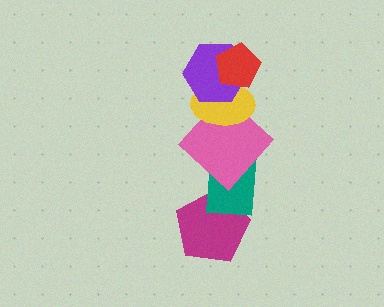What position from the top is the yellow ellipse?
The yellow ellipse is 3rd from the top.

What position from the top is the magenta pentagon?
The magenta pentagon is 6th from the top.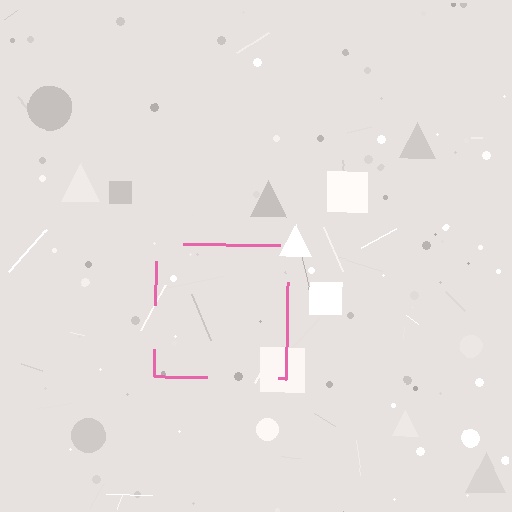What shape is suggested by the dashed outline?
The dashed outline suggests a square.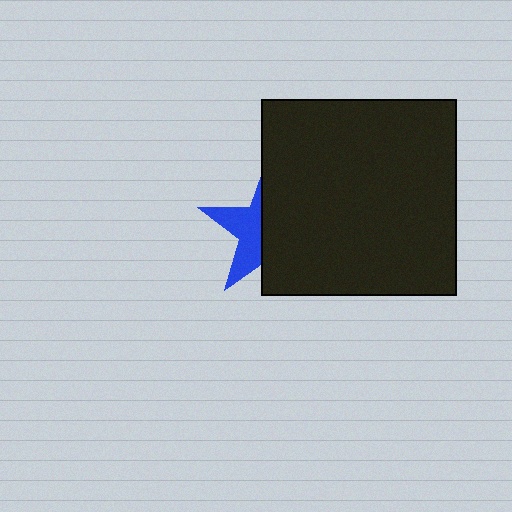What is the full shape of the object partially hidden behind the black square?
The partially hidden object is a blue star.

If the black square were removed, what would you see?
You would see the complete blue star.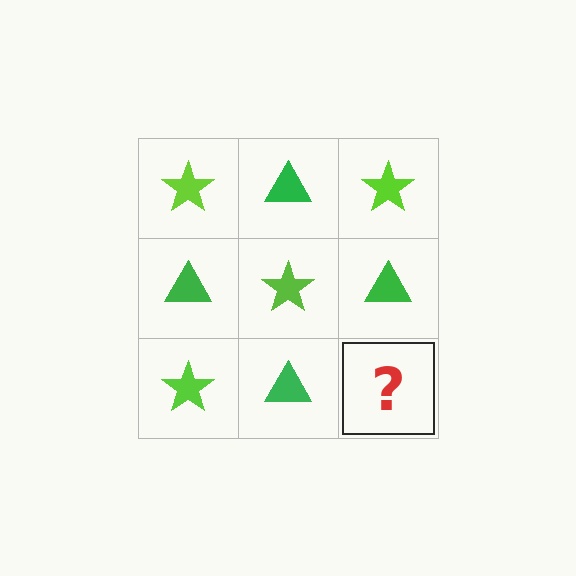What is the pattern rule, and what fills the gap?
The rule is that it alternates lime star and green triangle in a checkerboard pattern. The gap should be filled with a lime star.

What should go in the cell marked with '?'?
The missing cell should contain a lime star.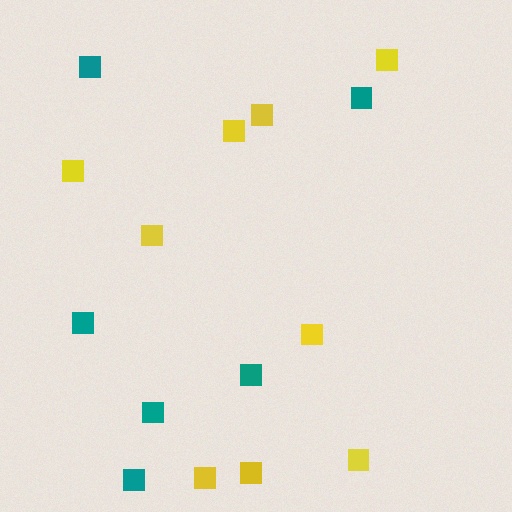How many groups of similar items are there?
There are 2 groups: one group of teal squares (6) and one group of yellow squares (9).